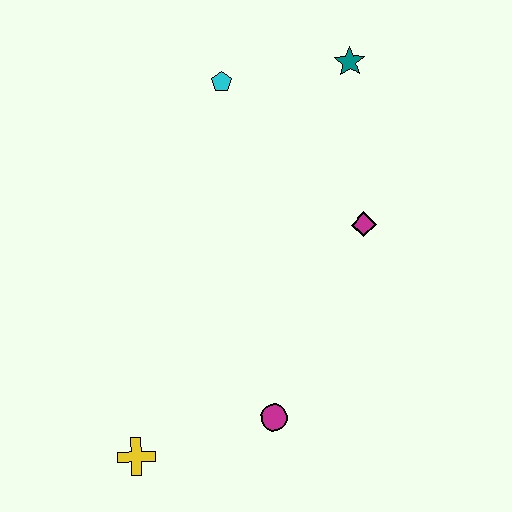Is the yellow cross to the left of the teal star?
Yes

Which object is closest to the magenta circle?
The yellow cross is closest to the magenta circle.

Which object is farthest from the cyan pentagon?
The yellow cross is farthest from the cyan pentagon.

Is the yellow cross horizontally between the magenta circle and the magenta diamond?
No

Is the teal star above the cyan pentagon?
Yes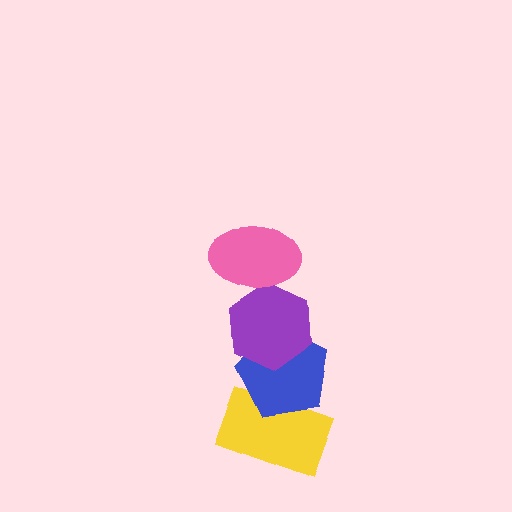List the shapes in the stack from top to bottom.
From top to bottom: the pink ellipse, the purple hexagon, the blue pentagon, the yellow rectangle.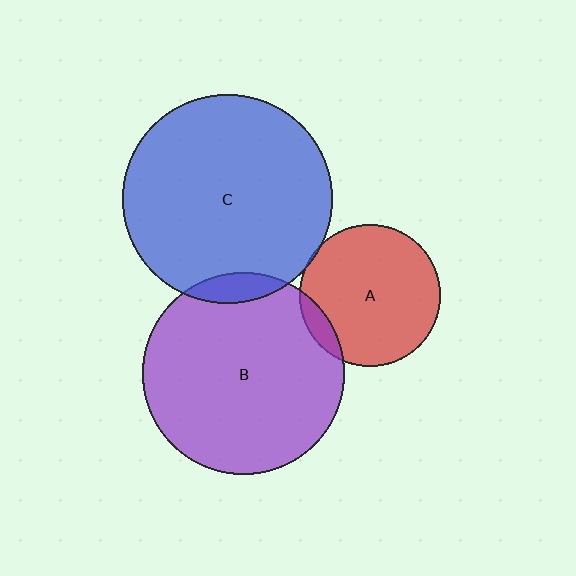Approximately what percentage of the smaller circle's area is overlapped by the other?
Approximately 5%.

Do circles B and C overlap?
Yes.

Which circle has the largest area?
Circle C (blue).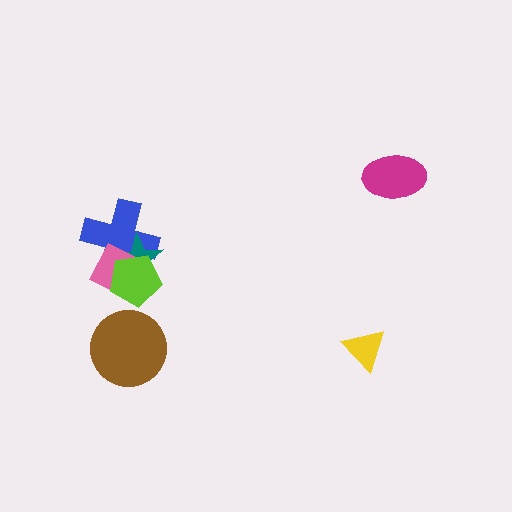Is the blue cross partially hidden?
Yes, it is partially covered by another shape.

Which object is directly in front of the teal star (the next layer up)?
The pink diamond is directly in front of the teal star.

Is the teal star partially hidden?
Yes, it is partially covered by another shape.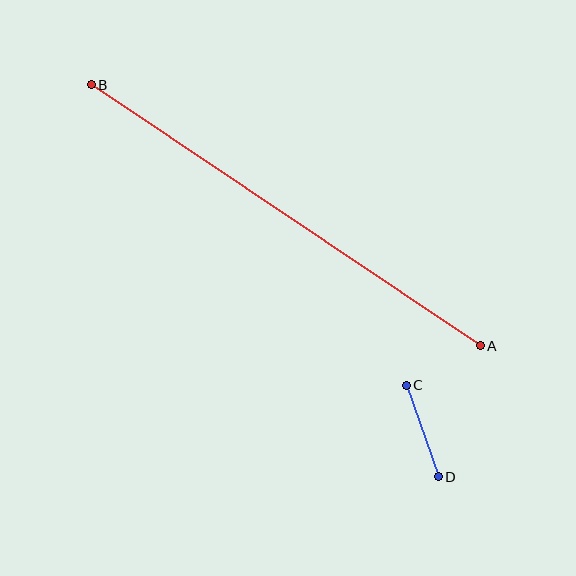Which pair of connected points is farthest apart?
Points A and B are farthest apart.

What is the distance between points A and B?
The distance is approximately 469 pixels.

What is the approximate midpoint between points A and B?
The midpoint is at approximately (286, 215) pixels.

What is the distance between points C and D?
The distance is approximately 97 pixels.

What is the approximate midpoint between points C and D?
The midpoint is at approximately (422, 431) pixels.